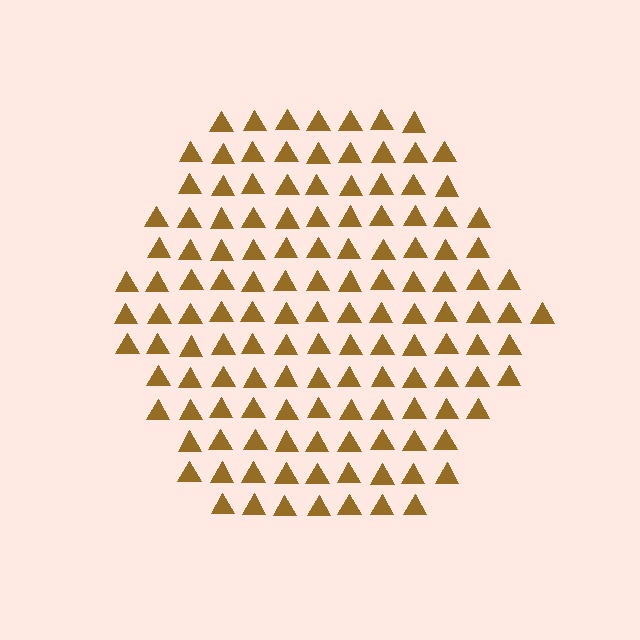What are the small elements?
The small elements are triangles.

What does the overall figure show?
The overall figure shows a hexagon.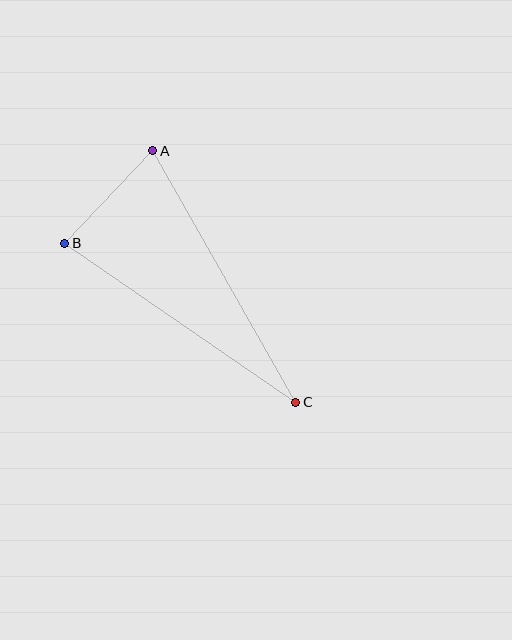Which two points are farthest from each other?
Points A and C are farthest from each other.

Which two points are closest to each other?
Points A and B are closest to each other.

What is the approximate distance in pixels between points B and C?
The distance between B and C is approximately 280 pixels.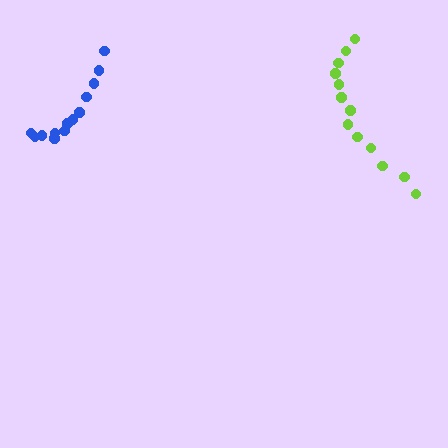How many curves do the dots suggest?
There are 2 distinct paths.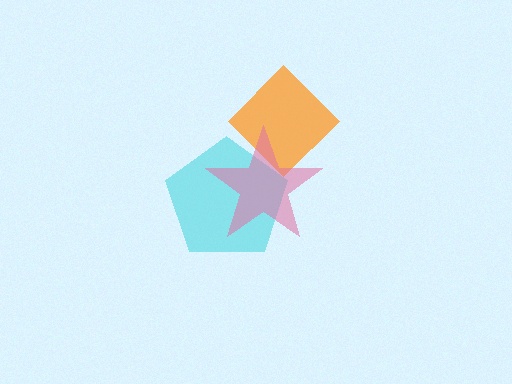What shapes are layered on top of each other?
The layered shapes are: an orange diamond, a cyan pentagon, a pink star.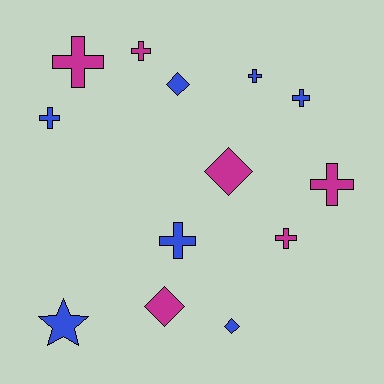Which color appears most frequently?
Blue, with 7 objects.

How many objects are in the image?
There are 13 objects.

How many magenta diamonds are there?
There are 2 magenta diamonds.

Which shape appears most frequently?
Cross, with 8 objects.